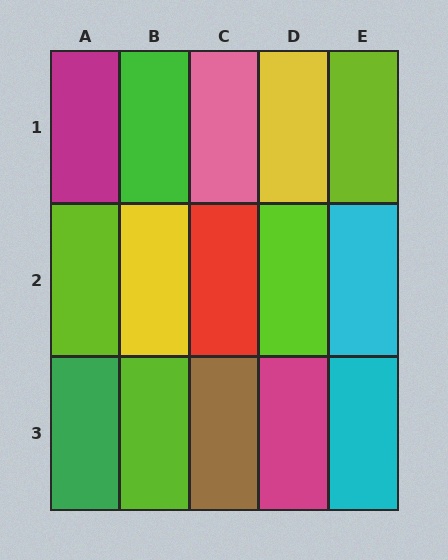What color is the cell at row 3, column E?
Cyan.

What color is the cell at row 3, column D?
Magenta.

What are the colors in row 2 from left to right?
Lime, yellow, red, lime, cyan.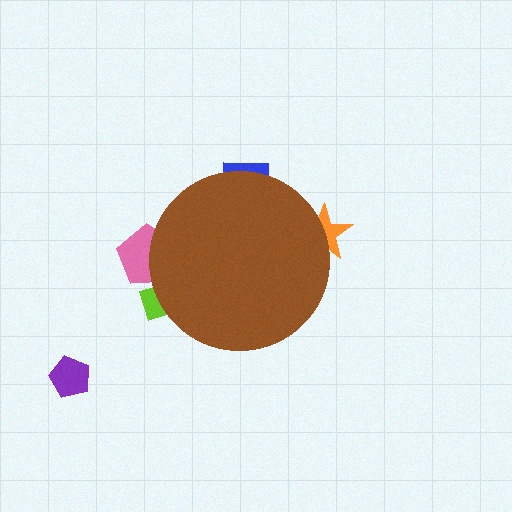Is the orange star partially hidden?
Yes, the orange star is partially hidden behind the brown circle.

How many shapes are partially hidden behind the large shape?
4 shapes are partially hidden.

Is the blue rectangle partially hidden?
Yes, the blue rectangle is partially hidden behind the brown circle.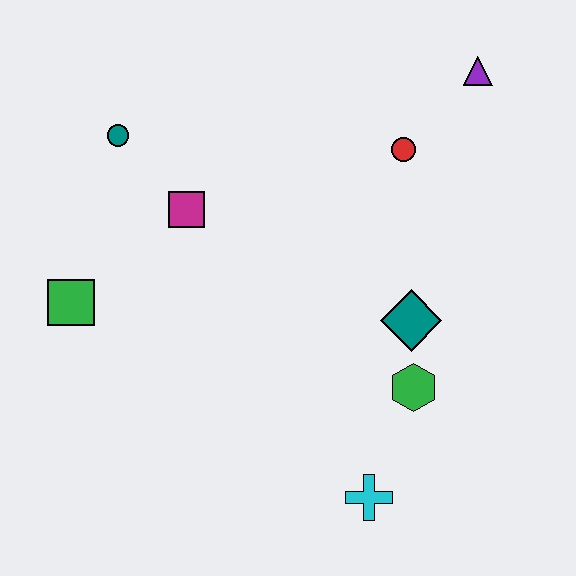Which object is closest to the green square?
The magenta square is closest to the green square.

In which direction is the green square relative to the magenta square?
The green square is to the left of the magenta square.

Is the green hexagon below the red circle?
Yes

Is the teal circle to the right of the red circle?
No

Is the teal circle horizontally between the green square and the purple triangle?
Yes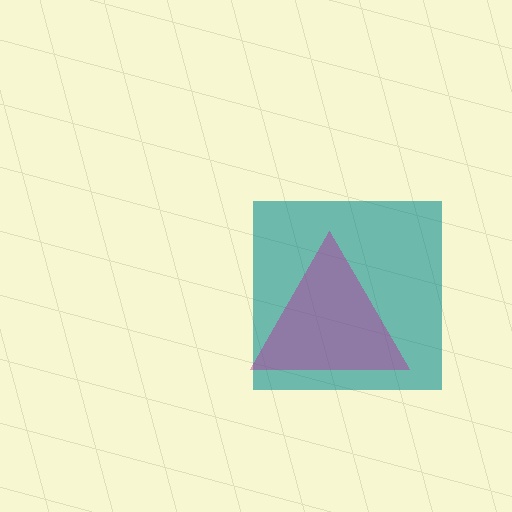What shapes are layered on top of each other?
The layered shapes are: a teal square, a magenta triangle.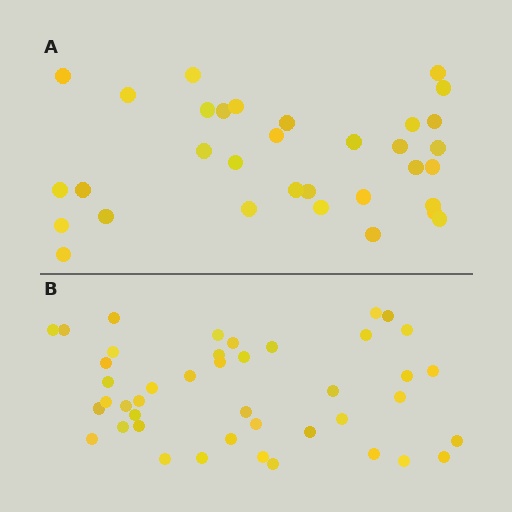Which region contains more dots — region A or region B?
Region B (the bottom region) has more dots.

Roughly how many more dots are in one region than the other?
Region B has roughly 10 or so more dots than region A.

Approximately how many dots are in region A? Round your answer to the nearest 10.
About 30 dots. (The exact count is 33, which rounds to 30.)